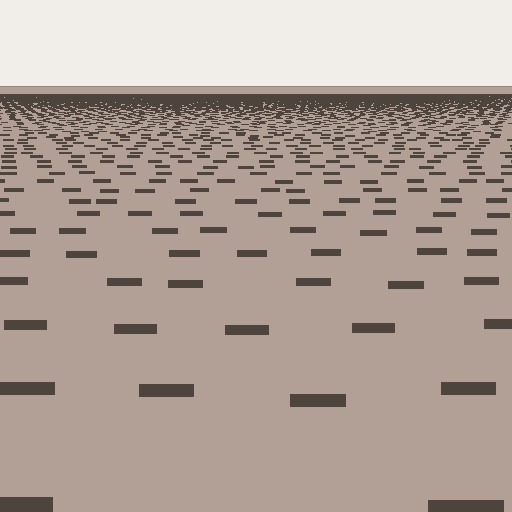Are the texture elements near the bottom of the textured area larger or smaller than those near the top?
Larger. Near the bottom, elements are closer to the viewer and appear at a bigger on-screen size.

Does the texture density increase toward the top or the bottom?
Density increases toward the top.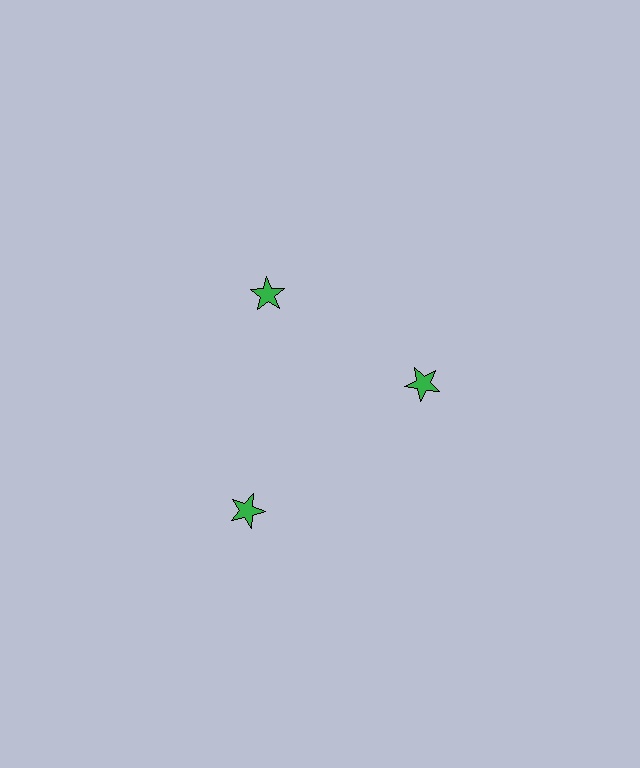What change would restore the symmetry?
The symmetry would be restored by moving it inward, back onto the ring so that all 3 stars sit at equal angles and equal distance from the center.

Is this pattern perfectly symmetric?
No. The 3 green stars are arranged in a ring, but one element near the 7 o'clock position is pushed outward from the center, breaking the 3-fold rotational symmetry.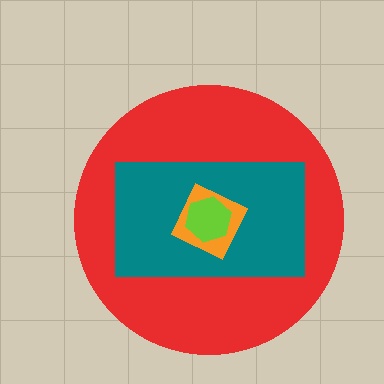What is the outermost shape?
The red circle.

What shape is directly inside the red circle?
The teal rectangle.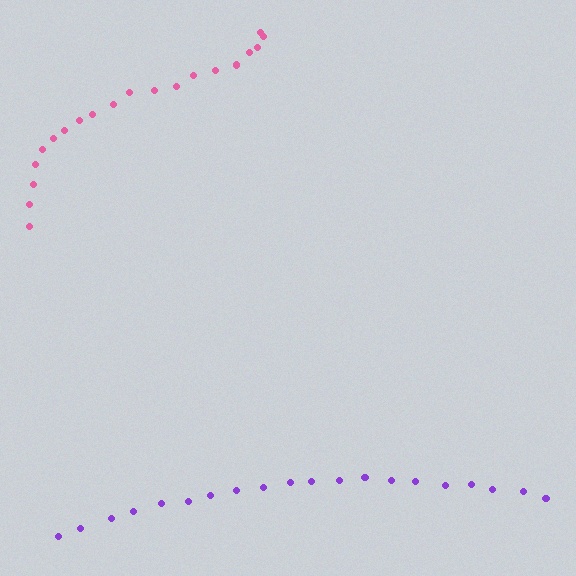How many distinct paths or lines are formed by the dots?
There are 2 distinct paths.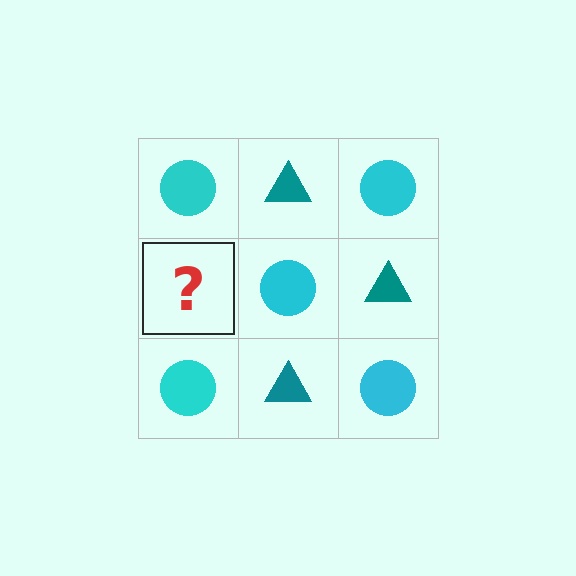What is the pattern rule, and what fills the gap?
The rule is that it alternates cyan circle and teal triangle in a checkerboard pattern. The gap should be filled with a teal triangle.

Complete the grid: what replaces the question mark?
The question mark should be replaced with a teal triangle.